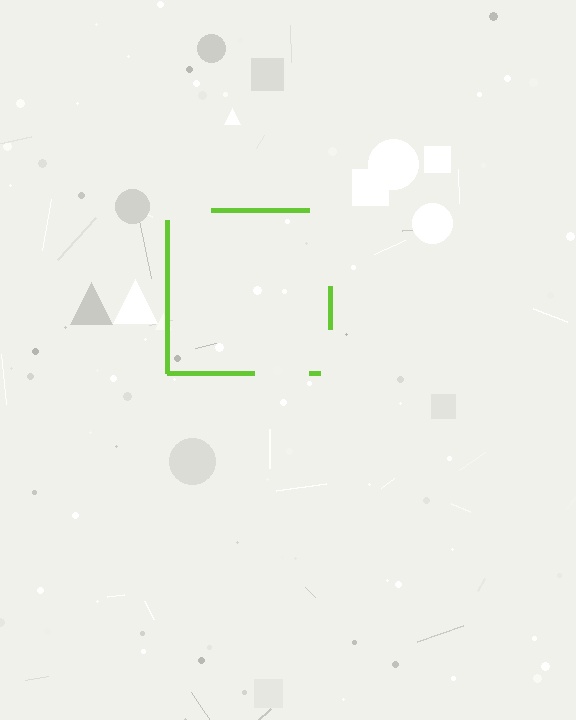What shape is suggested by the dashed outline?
The dashed outline suggests a square.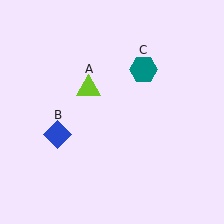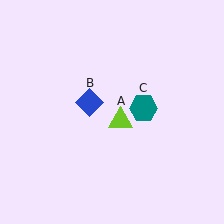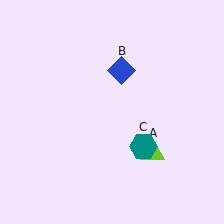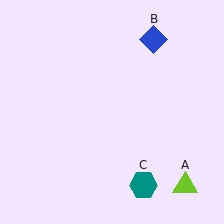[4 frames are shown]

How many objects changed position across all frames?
3 objects changed position: lime triangle (object A), blue diamond (object B), teal hexagon (object C).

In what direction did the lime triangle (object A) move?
The lime triangle (object A) moved down and to the right.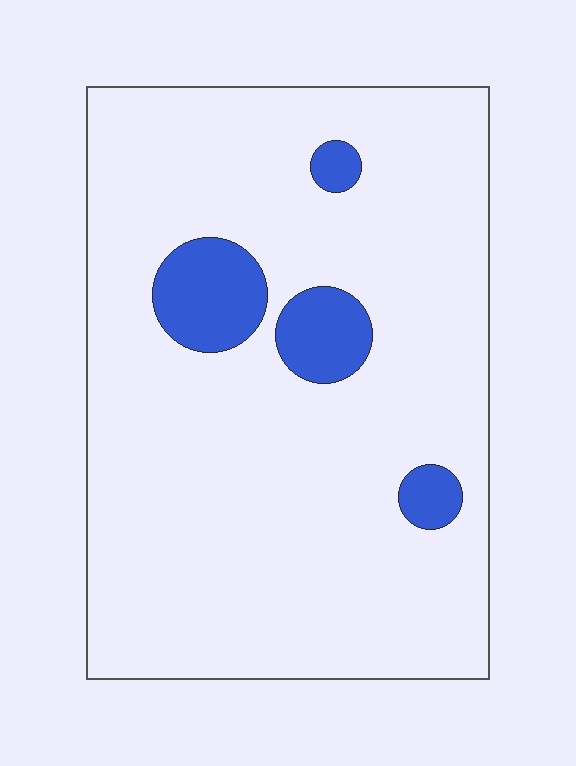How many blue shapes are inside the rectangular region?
4.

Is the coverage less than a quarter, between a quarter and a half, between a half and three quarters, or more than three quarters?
Less than a quarter.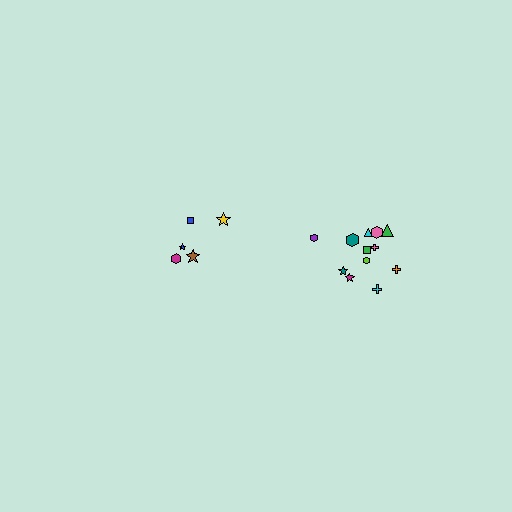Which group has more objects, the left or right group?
The right group.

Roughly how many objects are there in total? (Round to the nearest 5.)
Roughly 15 objects in total.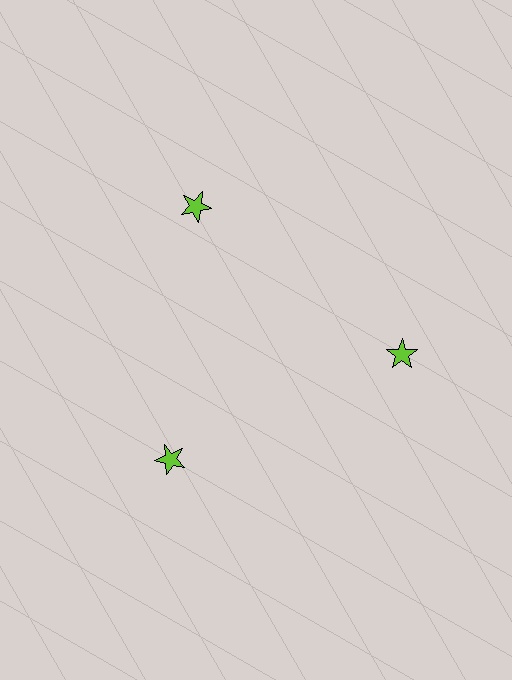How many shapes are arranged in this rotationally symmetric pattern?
There are 3 shapes, arranged in 3 groups of 1.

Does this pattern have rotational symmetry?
Yes, this pattern has 3-fold rotational symmetry. It looks the same after rotating 120 degrees around the center.